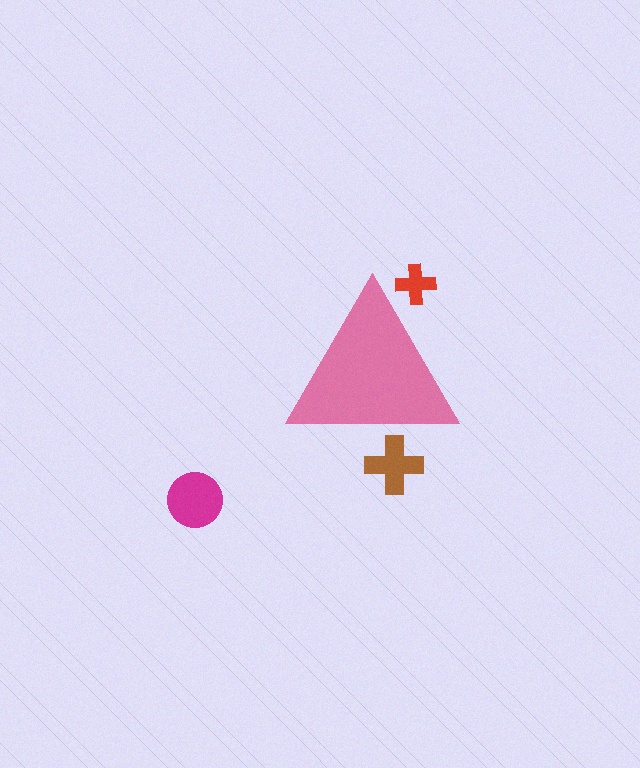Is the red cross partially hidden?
Yes, the red cross is partially hidden behind the pink triangle.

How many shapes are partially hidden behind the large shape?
2 shapes are partially hidden.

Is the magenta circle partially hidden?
No, the magenta circle is fully visible.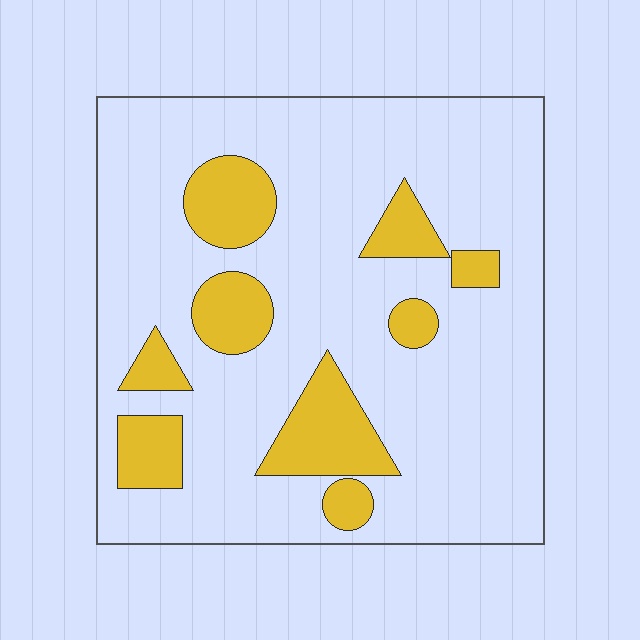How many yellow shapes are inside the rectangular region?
9.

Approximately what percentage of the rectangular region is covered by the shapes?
Approximately 20%.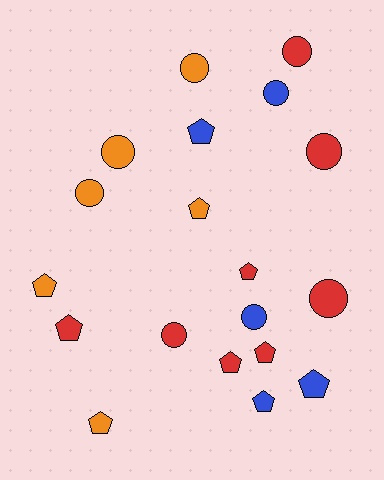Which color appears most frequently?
Red, with 8 objects.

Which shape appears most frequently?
Pentagon, with 10 objects.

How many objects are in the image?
There are 19 objects.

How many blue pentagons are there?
There are 3 blue pentagons.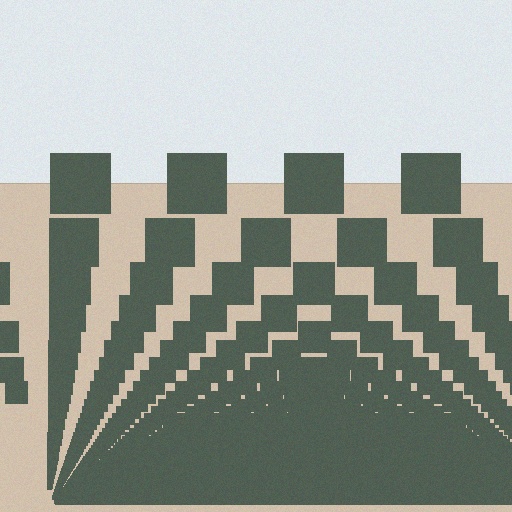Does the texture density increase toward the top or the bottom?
Density increases toward the bottom.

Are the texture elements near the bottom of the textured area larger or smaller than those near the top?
Smaller. The gradient is inverted — elements near the bottom are smaller and denser.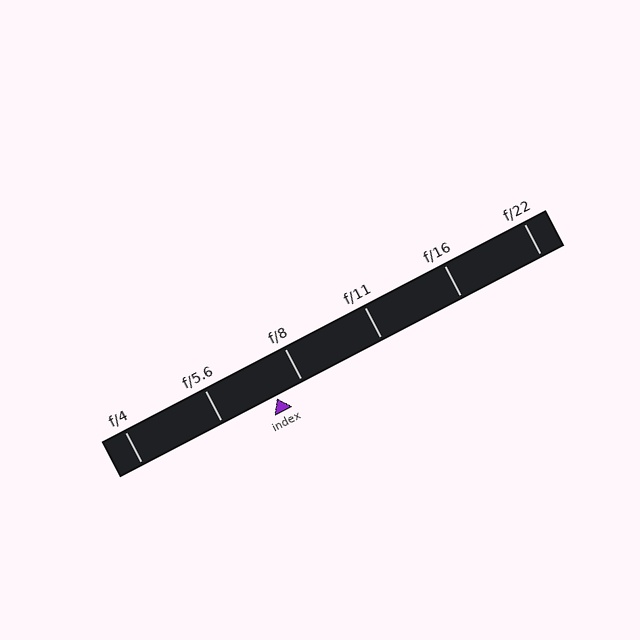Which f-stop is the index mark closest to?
The index mark is closest to f/8.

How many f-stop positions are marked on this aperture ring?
There are 6 f-stop positions marked.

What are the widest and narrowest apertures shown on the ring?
The widest aperture shown is f/4 and the narrowest is f/22.